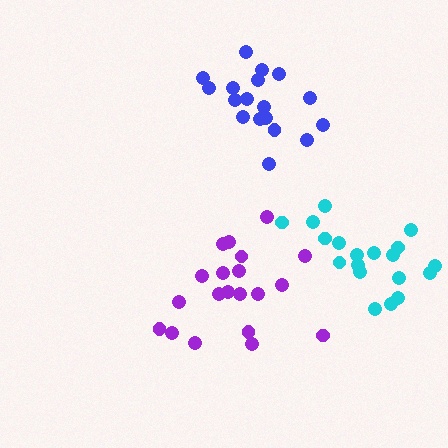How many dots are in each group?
Group 1: 20 dots, Group 2: 19 dots, Group 3: 18 dots (57 total).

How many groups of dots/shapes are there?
There are 3 groups.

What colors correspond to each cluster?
The clusters are colored: purple, cyan, blue.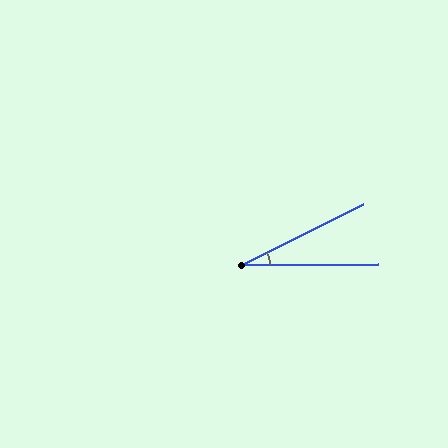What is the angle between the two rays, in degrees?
Approximately 26 degrees.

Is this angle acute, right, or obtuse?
It is acute.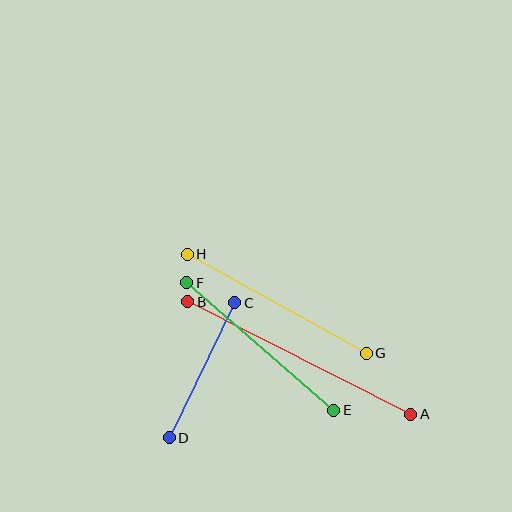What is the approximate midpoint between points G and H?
The midpoint is at approximately (277, 304) pixels.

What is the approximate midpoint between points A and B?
The midpoint is at approximately (299, 358) pixels.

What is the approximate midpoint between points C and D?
The midpoint is at approximately (202, 370) pixels.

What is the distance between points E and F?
The distance is approximately 195 pixels.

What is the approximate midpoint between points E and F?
The midpoint is at approximately (260, 347) pixels.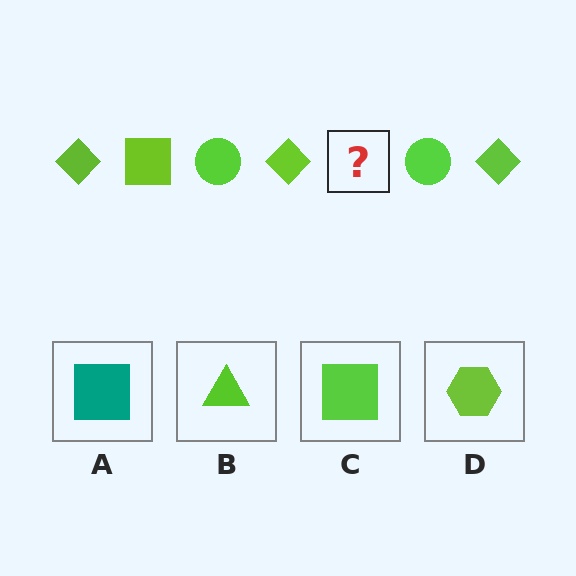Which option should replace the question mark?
Option C.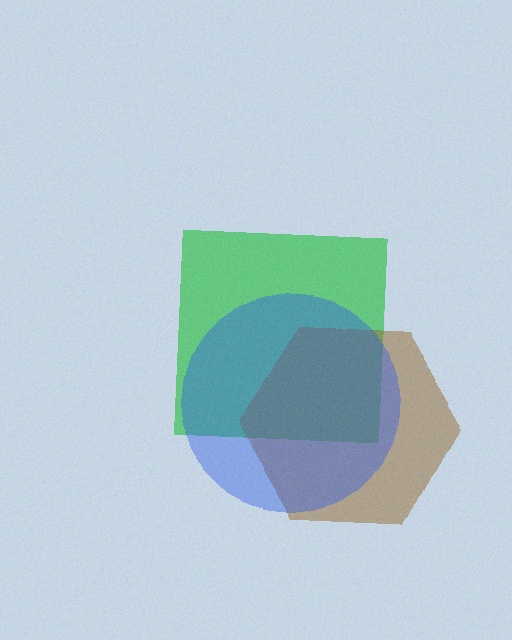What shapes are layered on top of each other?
The layered shapes are: a green square, a brown hexagon, a blue circle.